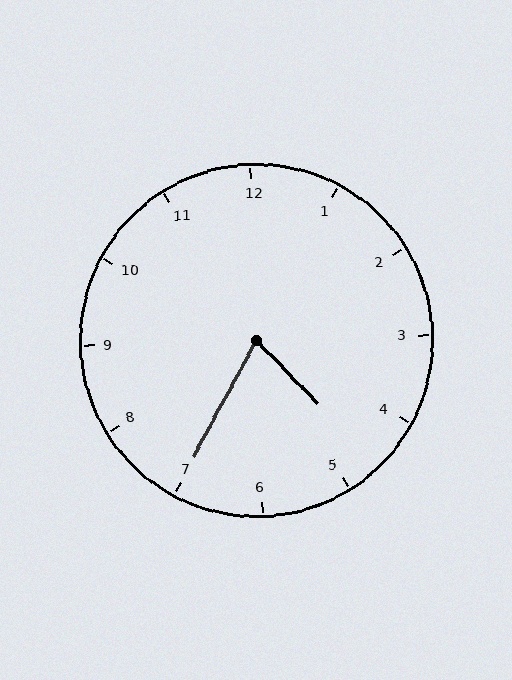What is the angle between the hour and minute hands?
Approximately 72 degrees.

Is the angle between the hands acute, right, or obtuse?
It is acute.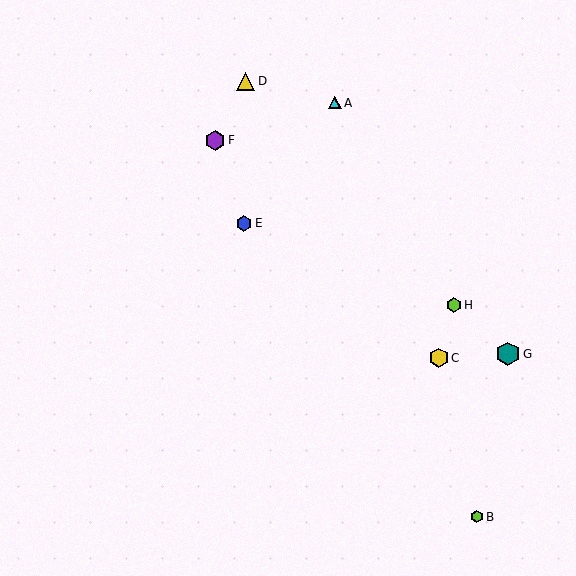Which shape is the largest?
The teal hexagon (labeled G) is the largest.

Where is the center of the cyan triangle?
The center of the cyan triangle is at (335, 103).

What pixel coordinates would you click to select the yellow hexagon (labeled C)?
Click at (439, 358) to select the yellow hexagon C.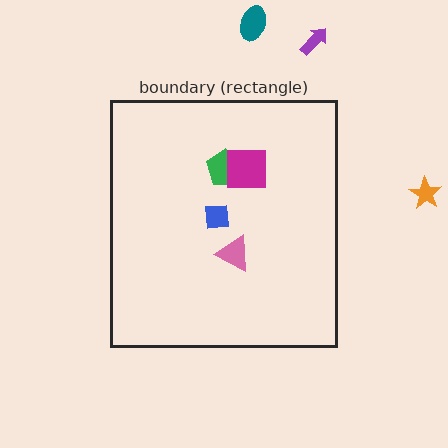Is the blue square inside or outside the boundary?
Inside.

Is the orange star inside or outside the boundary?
Outside.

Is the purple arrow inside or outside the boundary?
Outside.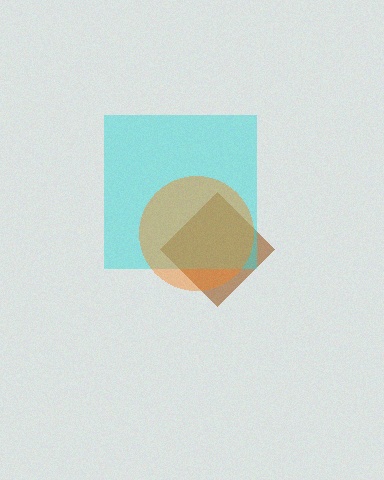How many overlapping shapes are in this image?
There are 3 overlapping shapes in the image.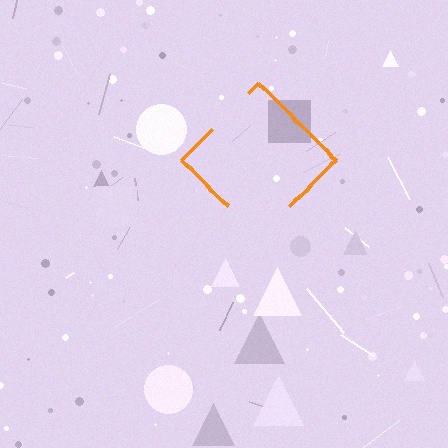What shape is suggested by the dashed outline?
The dashed outline suggests a diamond.